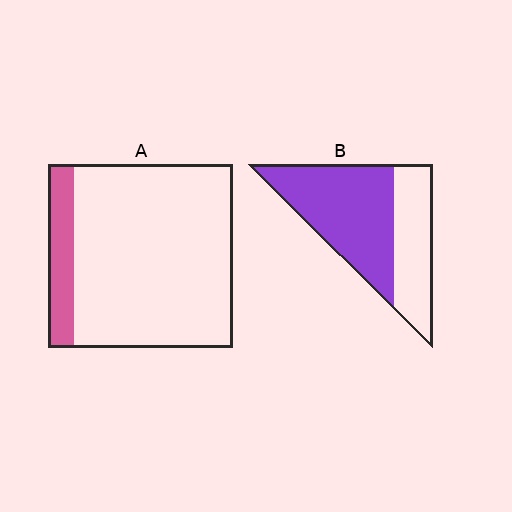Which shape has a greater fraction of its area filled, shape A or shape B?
Shape B.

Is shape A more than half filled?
No.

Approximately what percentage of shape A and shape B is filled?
A is approximately 15% and B is approximately 60%.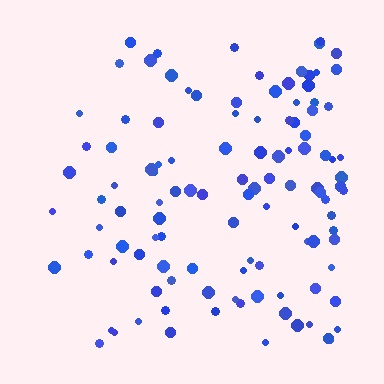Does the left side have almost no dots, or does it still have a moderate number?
Still a moderate number, just noticeably fewer than the right.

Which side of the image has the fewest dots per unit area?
The left.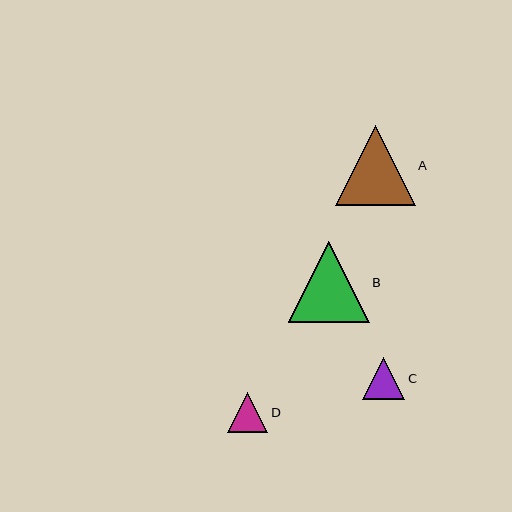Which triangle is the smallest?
Triangle D is the smallest with a size of approximately 40 pixels.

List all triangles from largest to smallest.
From largest to smallest: B, A, C, D.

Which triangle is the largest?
Triangle B is the largest with a size of approximately 81 pixels.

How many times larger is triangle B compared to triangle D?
Triangle B is approximately 2.0 times the size of triangle D.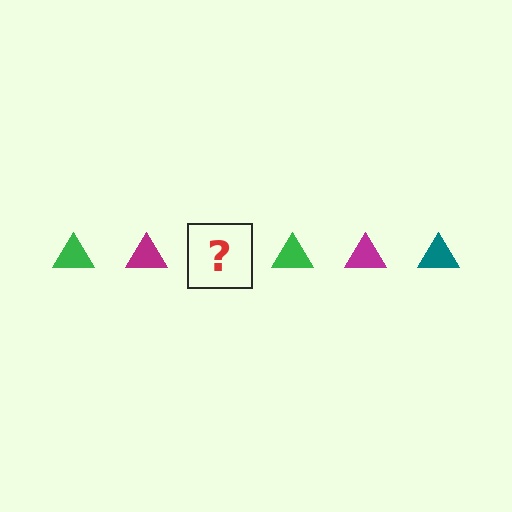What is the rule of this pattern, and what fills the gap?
The rule is that the pattern cycles through green, magenta, teal triangles. The gap should be filled with a teal triangle.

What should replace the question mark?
The question mark should be replaced with a teal triangle.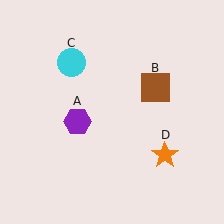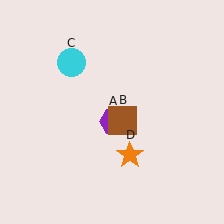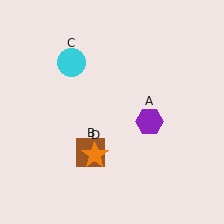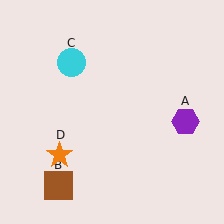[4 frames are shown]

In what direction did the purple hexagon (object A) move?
The purple hexagon (object A) moved right.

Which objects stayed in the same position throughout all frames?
Cyan circle (object C) remained stationary.